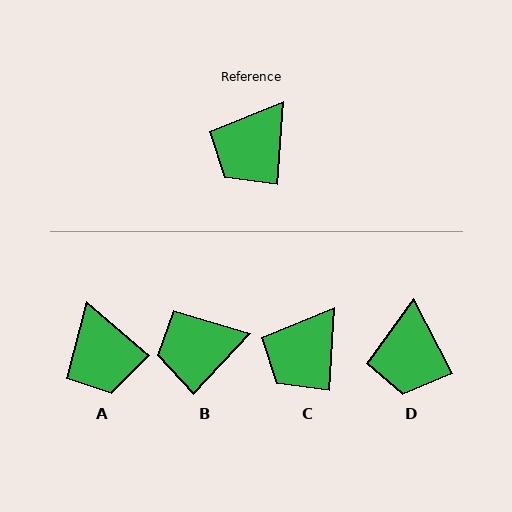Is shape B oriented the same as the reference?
No, it is off by about 39 degrees.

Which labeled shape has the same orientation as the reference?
C.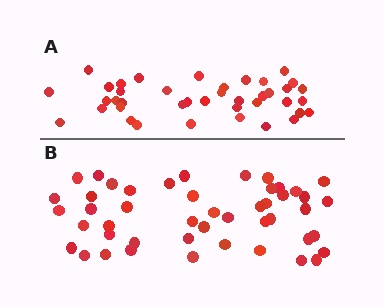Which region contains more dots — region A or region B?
Region B (the bottom region) has more dots.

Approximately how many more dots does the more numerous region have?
Region B has roughly 8 or so more dots than region A.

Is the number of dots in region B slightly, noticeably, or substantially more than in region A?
Region B has only slightly more — the two regions are fairly close. The ratio is roughly 1.2 to 1.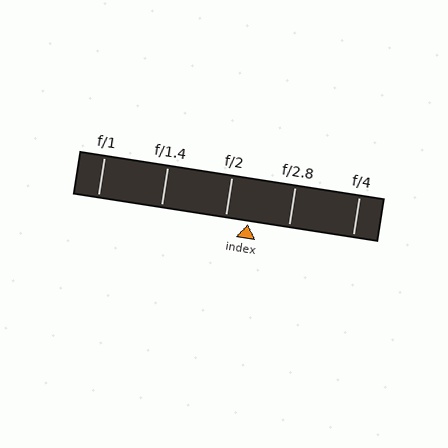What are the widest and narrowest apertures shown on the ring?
The widest aperture shown is f/1 and the narrowest is f/4.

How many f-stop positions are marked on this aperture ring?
There are 5 f-stop positions marked.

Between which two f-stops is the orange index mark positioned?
The index mark is between f/2 and f/2.8.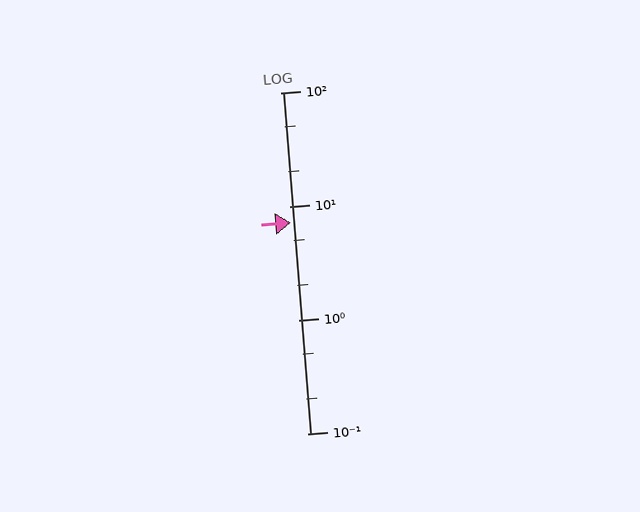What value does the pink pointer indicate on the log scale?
The pointer indicates approximately 7.2.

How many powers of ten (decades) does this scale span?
The scale spans 3 decades, from 0.1 to 100.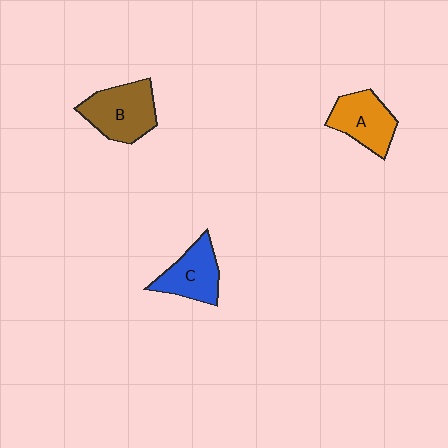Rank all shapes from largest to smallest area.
From largest to smallest: B (brown), A (orange), C (blue).